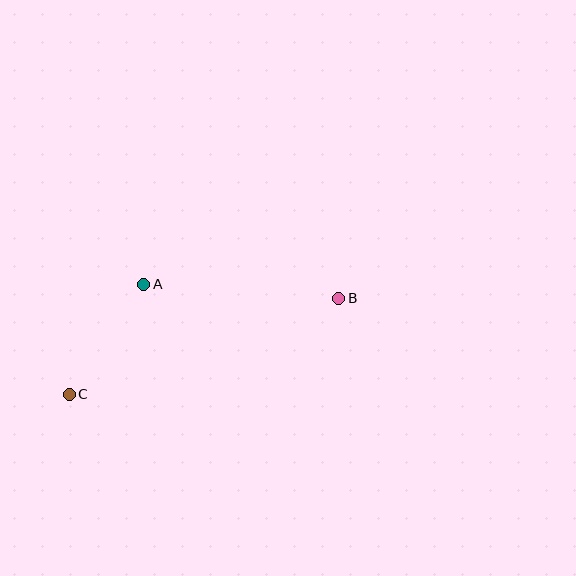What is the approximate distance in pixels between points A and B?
The distance between A and B is approximately 196 pixels.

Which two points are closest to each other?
Points A and C are closest to each other.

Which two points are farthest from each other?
Points B and C are farthest from each other.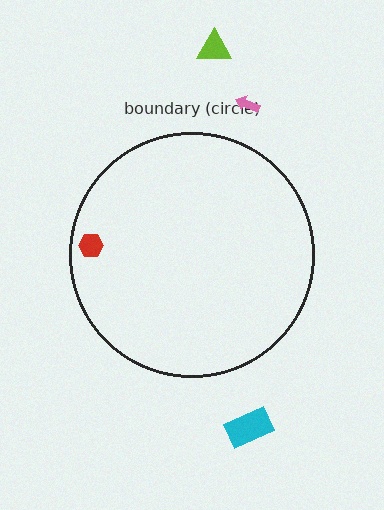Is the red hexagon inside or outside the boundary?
Inside.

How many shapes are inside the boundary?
1 inside, 3 outside.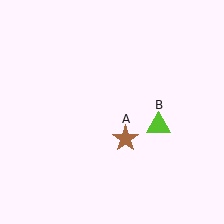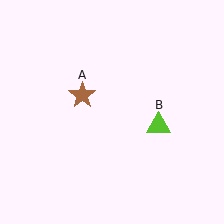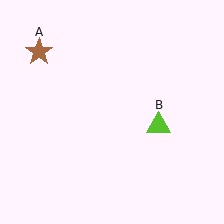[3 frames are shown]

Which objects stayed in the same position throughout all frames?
Lime triangle (object B) remained stationary.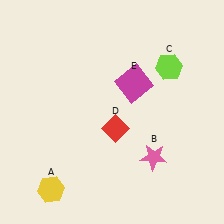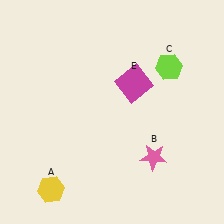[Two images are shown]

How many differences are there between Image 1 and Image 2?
There is 1 difference between the two images.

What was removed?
The red diamond (D) was removed in Image 2.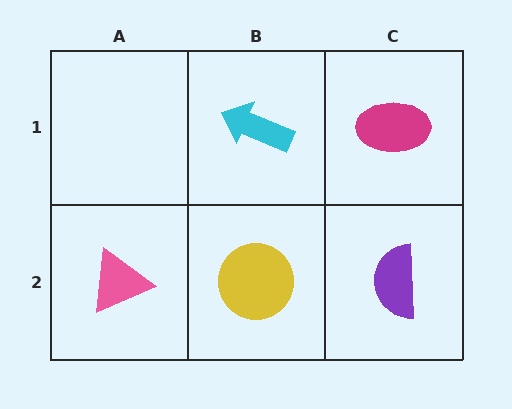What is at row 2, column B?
A yellow circle.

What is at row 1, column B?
A cyan arrow.